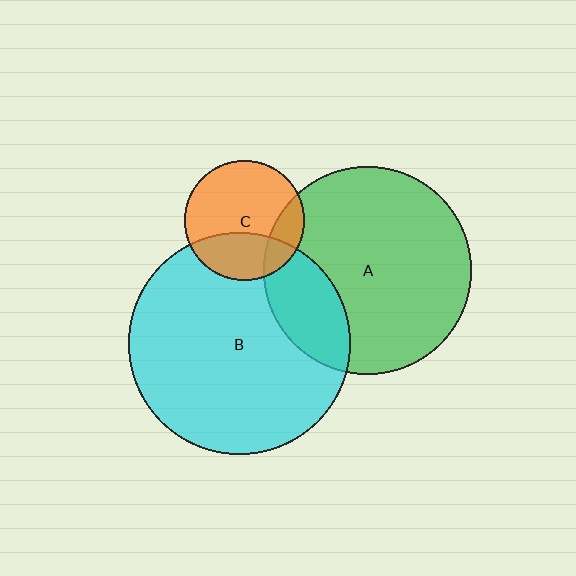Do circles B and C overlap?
Yes.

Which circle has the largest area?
Circle B (cyan).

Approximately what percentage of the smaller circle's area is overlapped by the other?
Approximately 30%.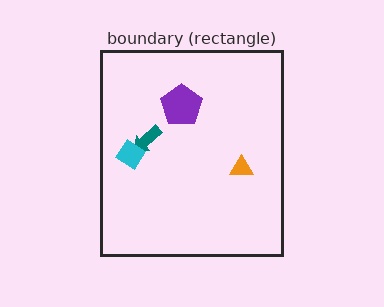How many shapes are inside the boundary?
4 inside, 0 outside.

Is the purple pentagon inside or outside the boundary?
Inside.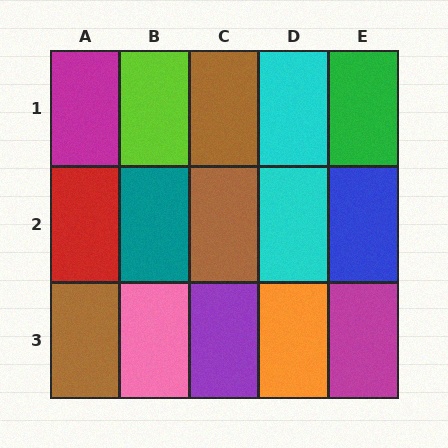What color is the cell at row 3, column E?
Magenta.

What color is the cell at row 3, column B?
Pink.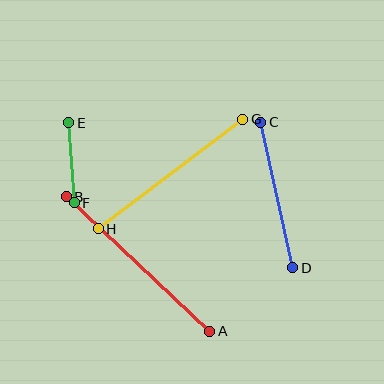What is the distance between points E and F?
The distance is approximately 80 pixels.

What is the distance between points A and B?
The distance is approximately 197 pixels.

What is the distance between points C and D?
The distance is approximately 149 pixels.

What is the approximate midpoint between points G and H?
The midpoint is at approximately (171, 174) pixels.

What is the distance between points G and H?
The distance is approximately 181 pixels.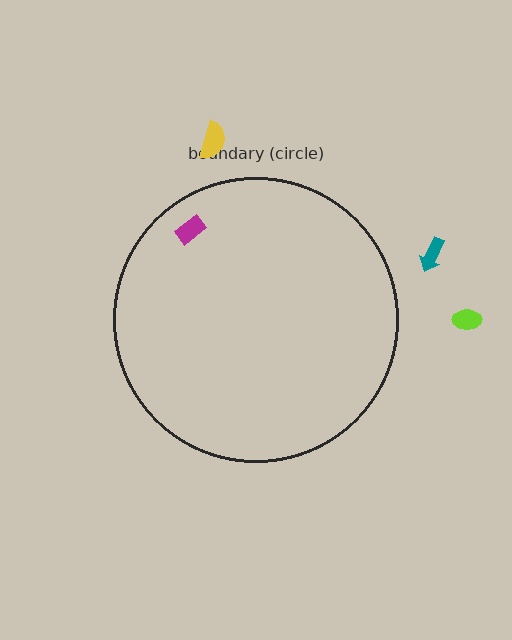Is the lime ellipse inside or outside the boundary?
Outside.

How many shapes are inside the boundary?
1 inside, 3 outside.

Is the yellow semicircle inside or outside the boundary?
Outside.